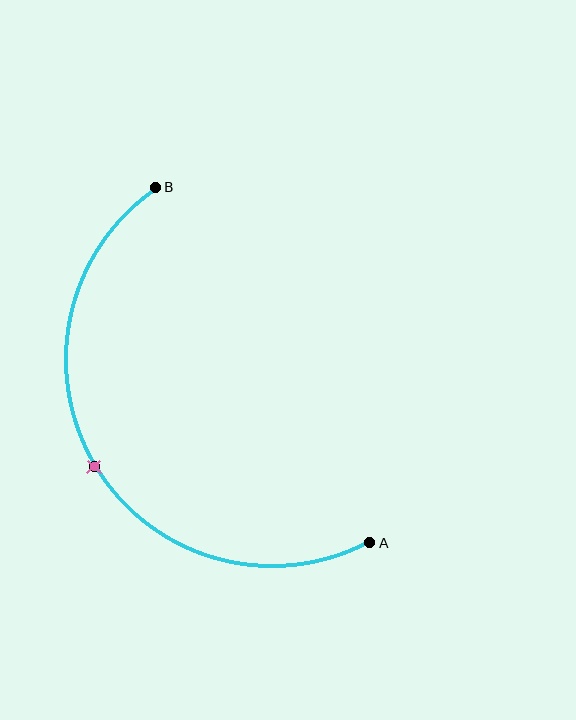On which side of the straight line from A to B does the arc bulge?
The arc bulges to the left of the straight line connecting A and B.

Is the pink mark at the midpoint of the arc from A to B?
Yes. The pink mark lies on the arc at equal arc-length from both A and B — it is the arc midpoint.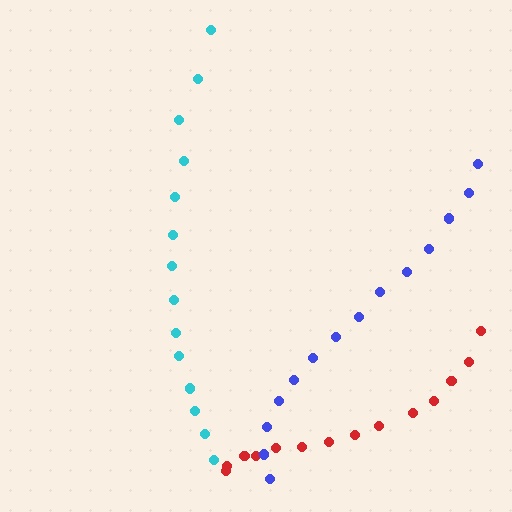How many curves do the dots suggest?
There are 3 distinct paths.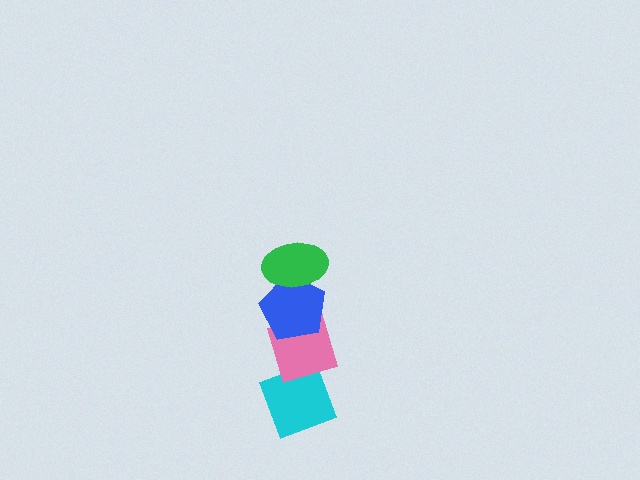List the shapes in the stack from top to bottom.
From top to bottom: the green ellipse, the blue pentagon, the pink diamond, the cyan diamond.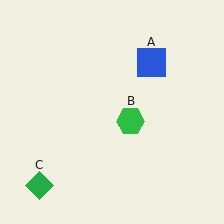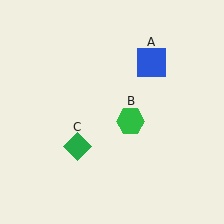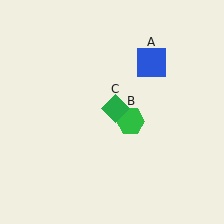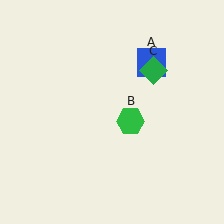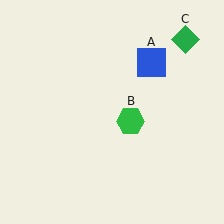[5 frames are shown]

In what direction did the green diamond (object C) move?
The green diamond (object C) moved up and to the right.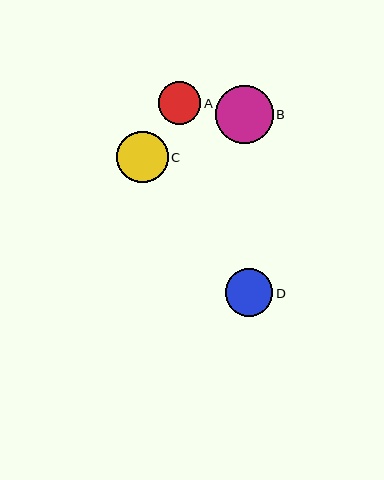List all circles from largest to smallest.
From largest to smallest: B, C, D, A.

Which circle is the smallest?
Circle A is the smallest with a size of approximately 43 pixels.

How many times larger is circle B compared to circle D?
Circle B is approximately 1.2 times the size of circle D.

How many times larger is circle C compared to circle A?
Circle C is approximately 1.2 times the size of circle A.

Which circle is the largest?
Circle B is the largest with a size of approximately 58 pixels.